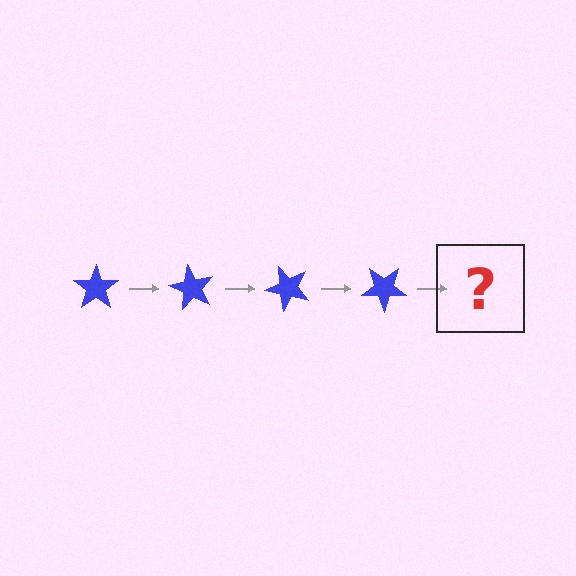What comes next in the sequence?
The next element should be a blue star rotated 240 degrees.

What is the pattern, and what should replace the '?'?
The pattern is that the star rotates 60 degrees each step. The '?' should be a blue star rotated 240 degrees.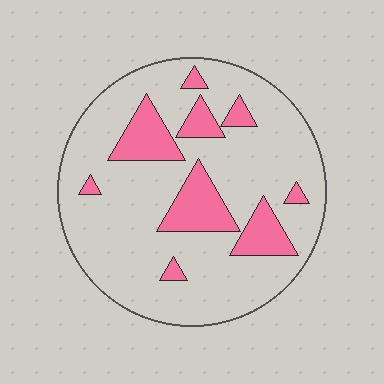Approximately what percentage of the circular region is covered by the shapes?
Approximately 20%.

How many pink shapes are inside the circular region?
9.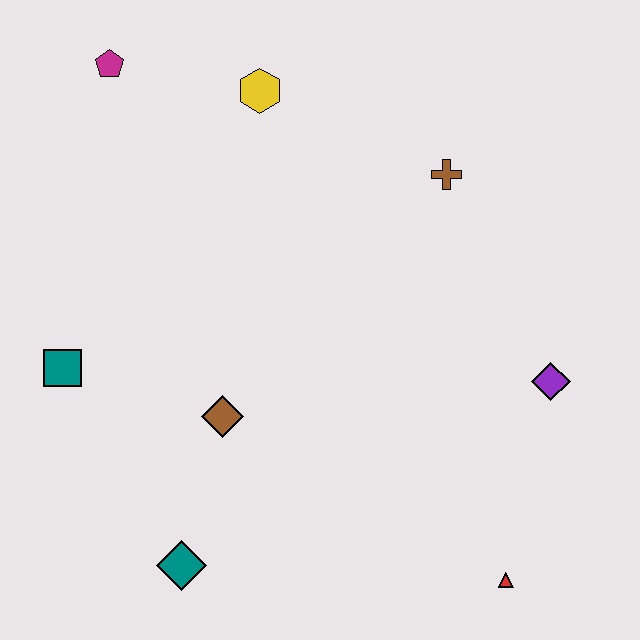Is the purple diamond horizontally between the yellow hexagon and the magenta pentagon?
No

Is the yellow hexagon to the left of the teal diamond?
No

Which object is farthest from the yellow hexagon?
The red triangle is farthest from the yellow hexagon.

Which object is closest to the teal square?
The brown diamond is closest to the teal square.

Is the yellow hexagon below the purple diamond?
No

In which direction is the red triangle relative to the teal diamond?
The red triangle is to the right of the teal diamond.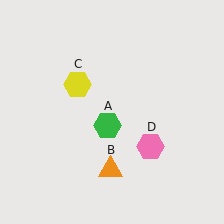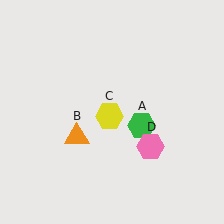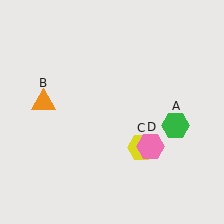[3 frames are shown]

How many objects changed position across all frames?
3 objects changed position: green hexagon (object A), orange triangle (object B), yellow hexagon (object C).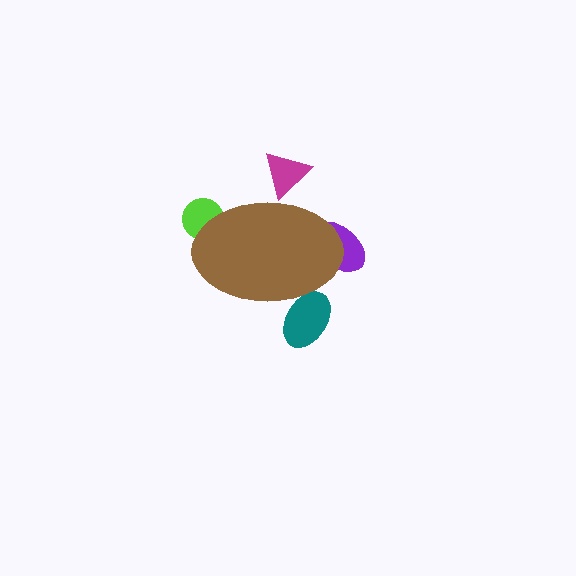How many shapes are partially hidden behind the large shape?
4 shapes are partially hidden.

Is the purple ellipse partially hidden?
Yes, the purple ellipse is partially hidden behind the brown ellipse.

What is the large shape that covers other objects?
A brown ellipse.